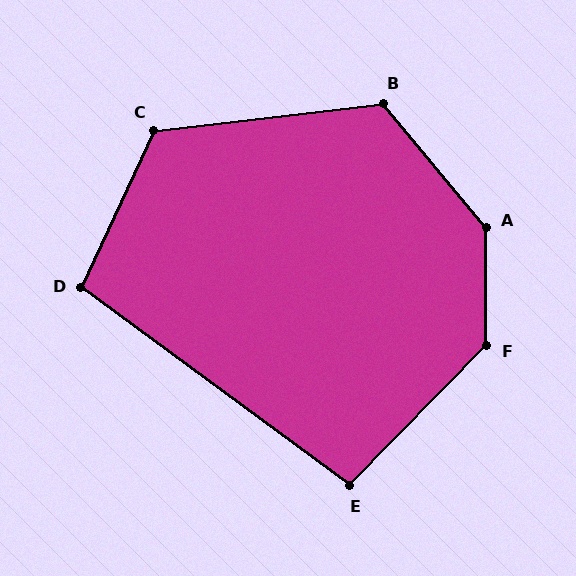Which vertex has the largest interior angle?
A, at approximately 141 degrees.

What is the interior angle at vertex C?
Approximately 121 degrees (obtuse).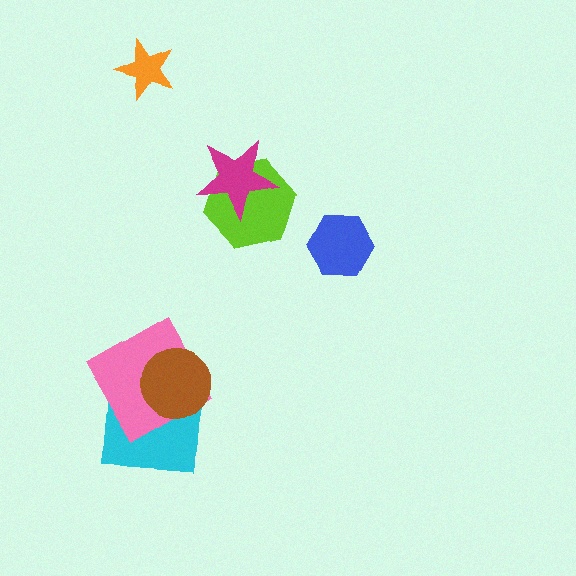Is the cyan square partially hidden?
Yes, it is partially covered by another shape.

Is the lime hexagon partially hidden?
Yes, it is partially covered by another shape.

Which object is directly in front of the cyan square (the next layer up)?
The pink square is directly in front of the cyan square.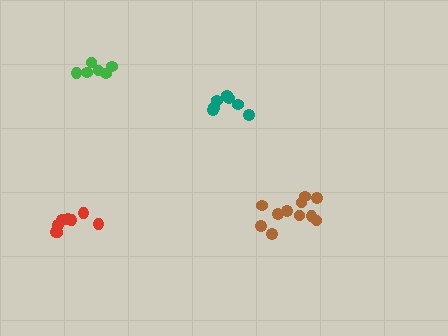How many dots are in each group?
Group 1: 7 dots, Group 2: 11 dots, Group 3: 6 dots, Group 4: 8 dots (32 total).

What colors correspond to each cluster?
The clusters are colored: teal, brown, green, red.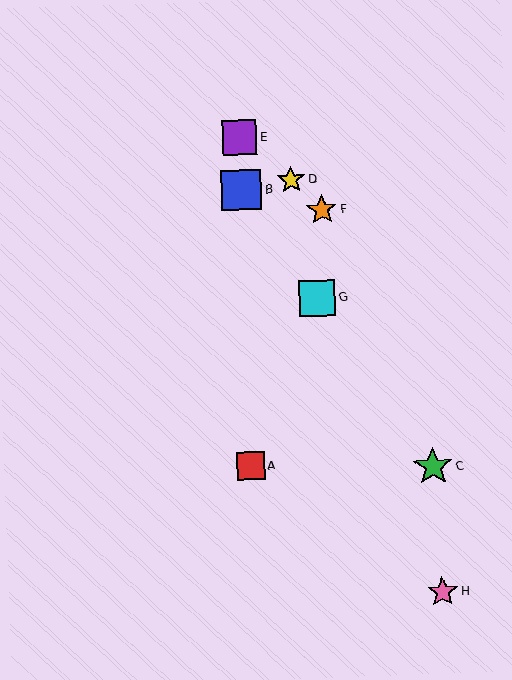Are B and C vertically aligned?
No, B is at x≈241 and C is at x≈433.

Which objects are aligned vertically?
Objects A, B, E are aligned vertically.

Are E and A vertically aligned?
Yes, both are at x≈239.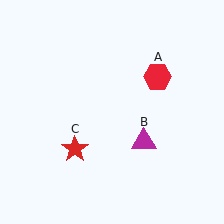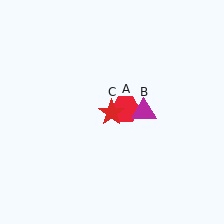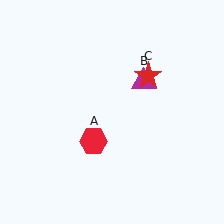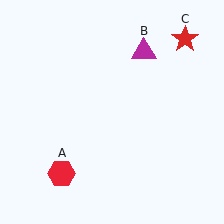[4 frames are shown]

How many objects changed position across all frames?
3 objects changed position: red hexagon (object A), magenta triangle (object B), red star (object C).